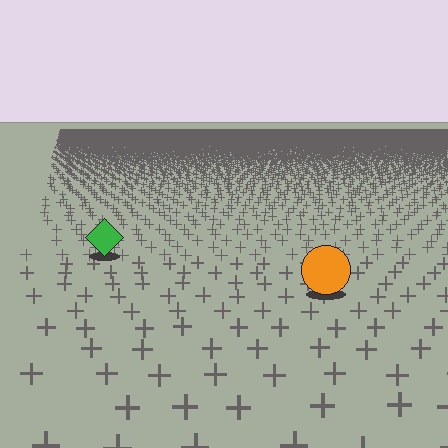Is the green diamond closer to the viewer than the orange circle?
No. The orange circle is closer — you can tell from the texture gradient: the ground texture is coarser near it.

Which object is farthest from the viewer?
The green diamond is farthest from the viewer. It appears smaller and the ground texture around it is denser.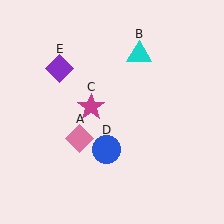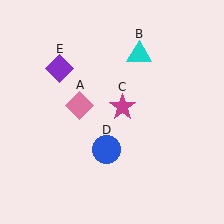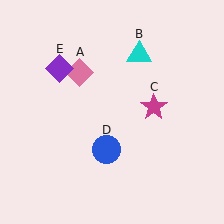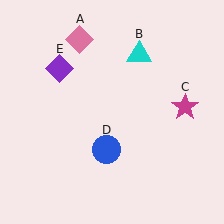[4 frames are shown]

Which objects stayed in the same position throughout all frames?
Cyan triangle (object B) and blue circle (object D) and purple diamond (object E) remained stationary.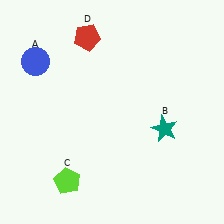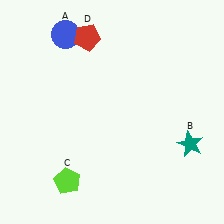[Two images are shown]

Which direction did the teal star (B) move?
The teal star (B) moved right.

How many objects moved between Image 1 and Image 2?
2 objects moved between the two images.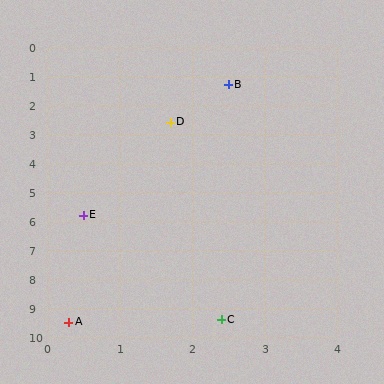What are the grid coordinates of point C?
Point C is at approximately (2.4, 9.4).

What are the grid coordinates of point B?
Point B is at approximately (2.5, 1.3).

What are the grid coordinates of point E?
Point E is at approximately (0.5, 5.8).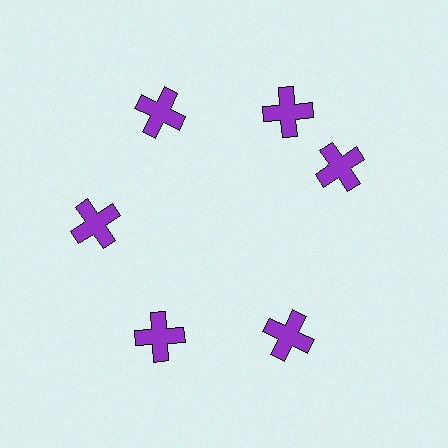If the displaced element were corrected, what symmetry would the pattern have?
It would have 6-fold rotational symmetry — the pattern would map onto itself every 60 degrees.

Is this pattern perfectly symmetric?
No. The 6 purple crosses are arranged in a ring, but one element near the 3 o'clock position is rotated out of alignment along the ring, breaking the 6-fold rotational symmetry.